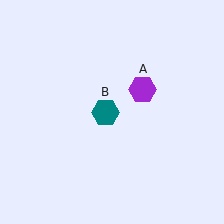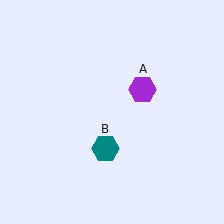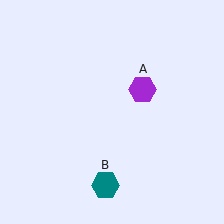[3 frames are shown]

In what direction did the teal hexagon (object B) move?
The teal hexagon (object B) moved down.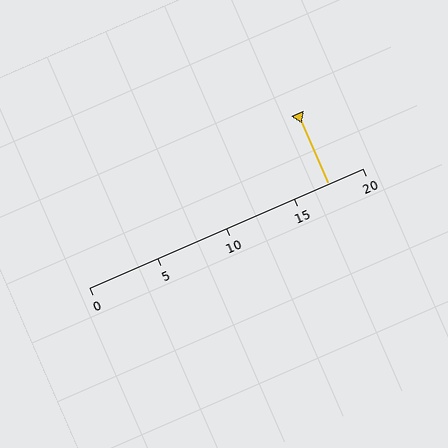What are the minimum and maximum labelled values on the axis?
The axis runs from 0 to 20.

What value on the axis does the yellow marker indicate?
The marker indicates approximately 17.5.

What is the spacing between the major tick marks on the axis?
The major ticks are spaced 5 apart.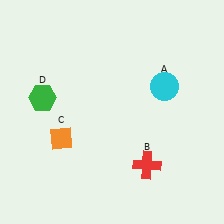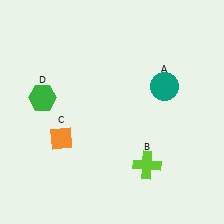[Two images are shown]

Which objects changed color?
A changed from cyan to teal. B changed from red to lime.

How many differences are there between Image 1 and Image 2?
There are 2 differences between the two images.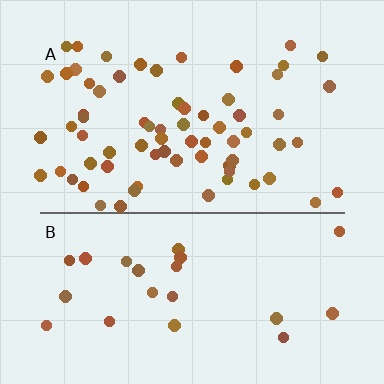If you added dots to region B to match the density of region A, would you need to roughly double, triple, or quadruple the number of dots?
Approximately triple.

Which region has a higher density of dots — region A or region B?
A (the top).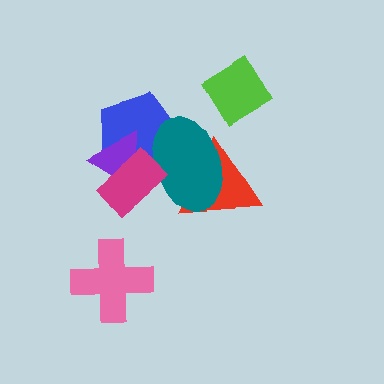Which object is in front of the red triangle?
The teal ellipse is in front of the red triangle.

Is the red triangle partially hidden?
Yes, it is partially covered by another shape.